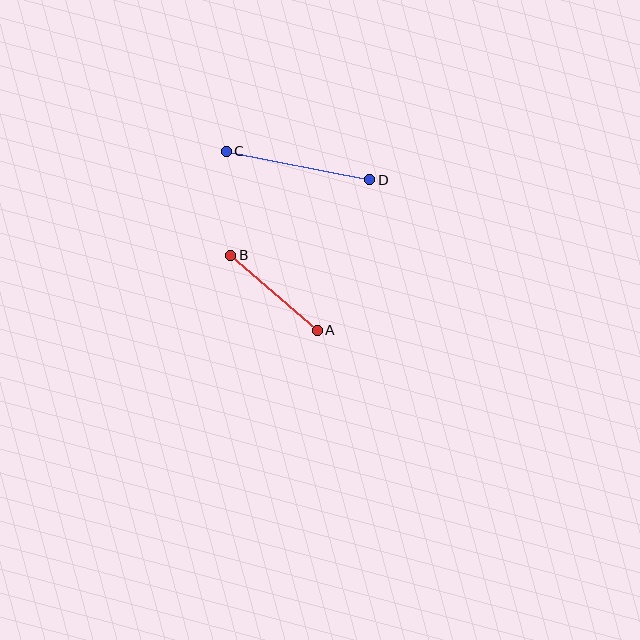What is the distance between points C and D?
The distance is approximately 147 pixels.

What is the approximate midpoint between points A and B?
The midpoint is at approximately (274, 293) pixels.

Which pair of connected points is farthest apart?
Points C and D are farthest apart.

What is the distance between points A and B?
The distance is approximately 115 pixels.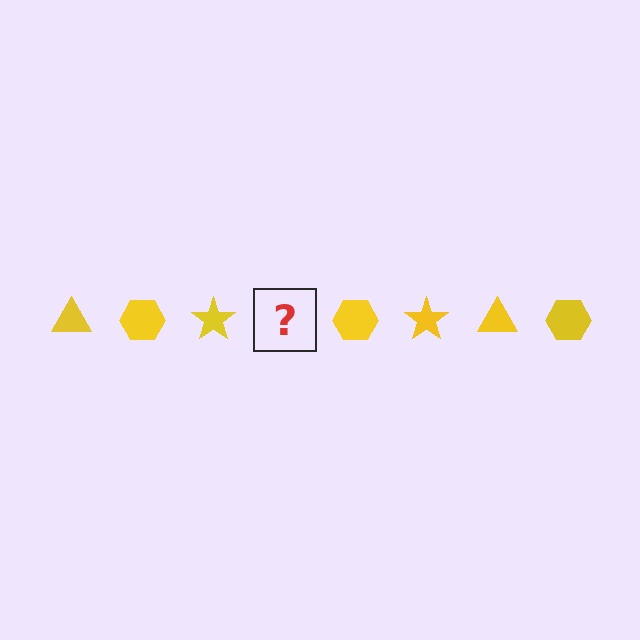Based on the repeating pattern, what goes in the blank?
The blank should be a yellow triangle.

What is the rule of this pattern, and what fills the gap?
The rule is that the pattern cycles through triangle, hexagon, star shapes in yellow. The gap should be filled with a yellow triangle.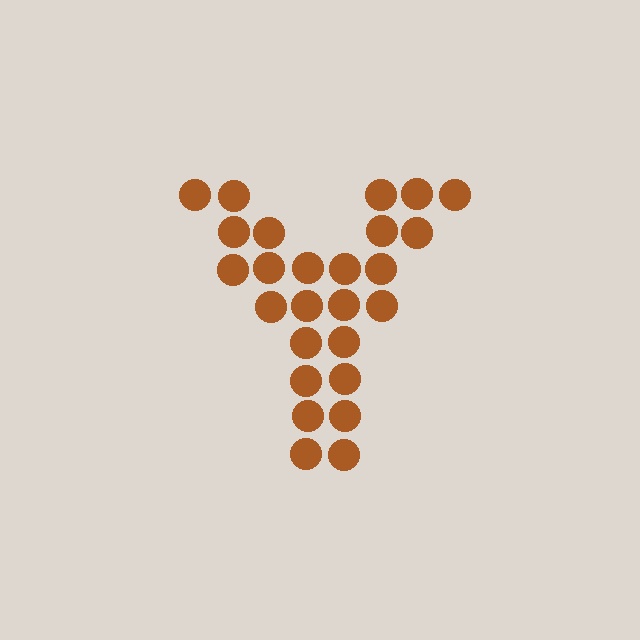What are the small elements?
The small elements are circles.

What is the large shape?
The large shape is the letter Y.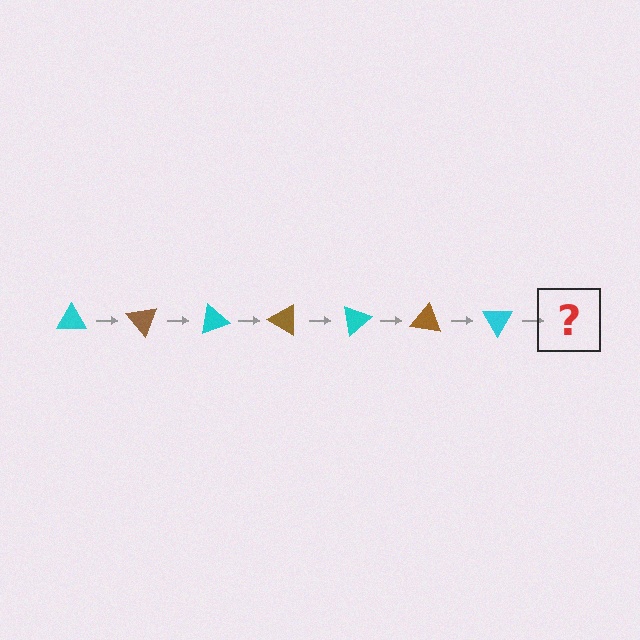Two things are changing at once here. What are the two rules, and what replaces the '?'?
The two rules are that it rotates 50 degrees each step and the color cycles through cyan and brown. The '?' should be a brown triangle, rotated 350 degrees from the start.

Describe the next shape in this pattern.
It should be a brown triangle, rotated 350 degrees from the start.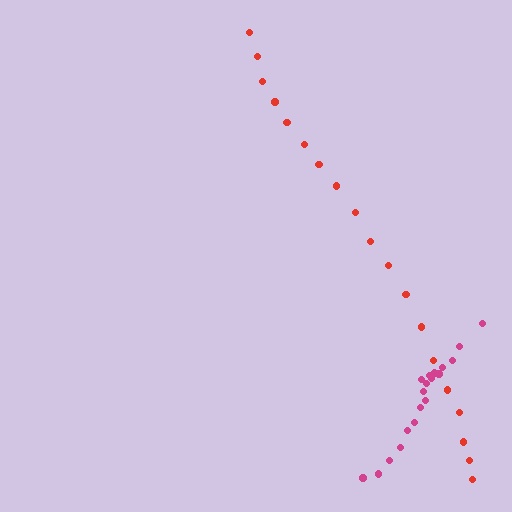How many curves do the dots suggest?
There are 2 distinct paths.